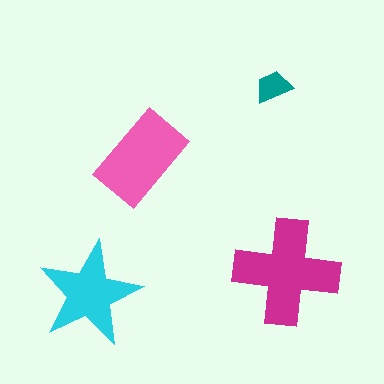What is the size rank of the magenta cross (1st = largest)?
1st.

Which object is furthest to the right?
The magenta cross is rightmost.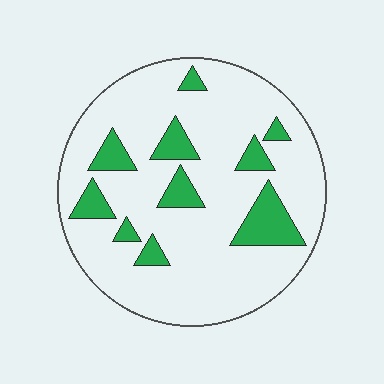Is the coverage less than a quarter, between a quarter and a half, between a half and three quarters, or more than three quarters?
Less than a quarter.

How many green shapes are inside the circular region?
10.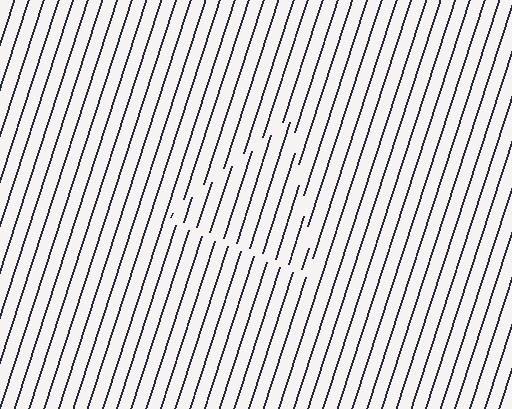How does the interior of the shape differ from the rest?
The interior of the shape contains the same grating, shifted by half a period — the contour is defined by the phase discontinuity where line-ends from the inner and outer gratings abut.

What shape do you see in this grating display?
An illusory triangle. The interior of the shape contains the same grating, shifted by half a period — the contour is defined by the phase discontinuity where line-ends from the inner and outer gratings abut.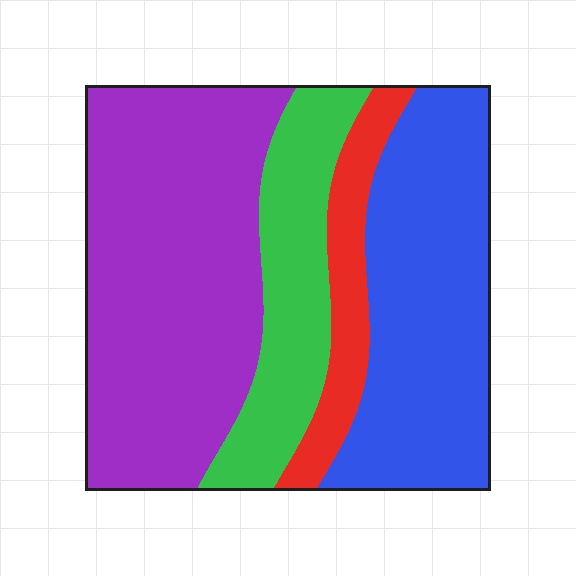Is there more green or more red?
Green.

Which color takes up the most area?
Purple, at roughly 40%.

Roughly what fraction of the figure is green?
Green covers roughly 20% of the figure.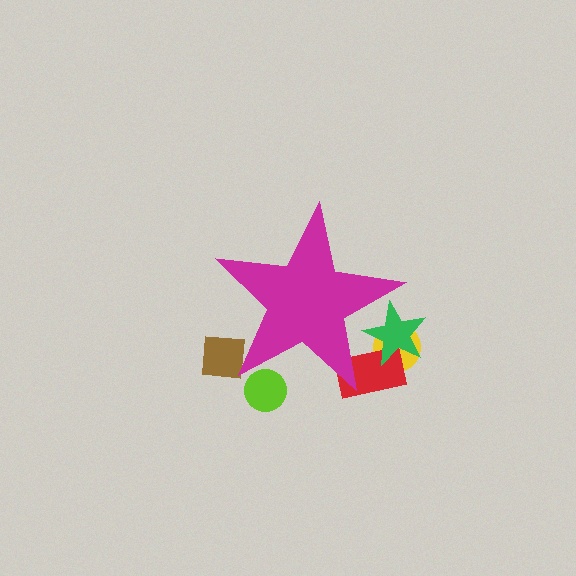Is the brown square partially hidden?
Yes, the brown square is partially hidden behind the magenta star.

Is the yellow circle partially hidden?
Yes, the yellow circle is partially hidden behind the magenta star.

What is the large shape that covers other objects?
A magenta star.